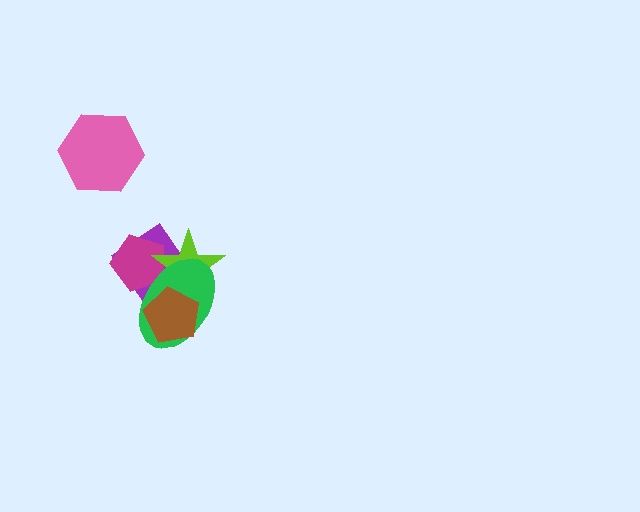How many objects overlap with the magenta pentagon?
3 objects overlap with the magenta pentagon.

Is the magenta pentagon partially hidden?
Yes, it is partially covered by another shape.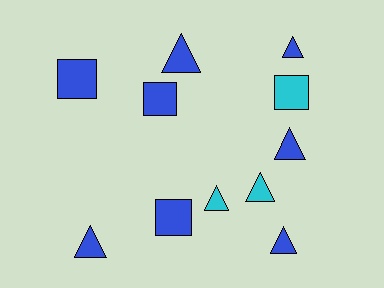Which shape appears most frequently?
Triangle, with 7 objects.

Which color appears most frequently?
Blue, with 8 objects.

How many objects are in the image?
There are 11 objects.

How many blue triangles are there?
There are 5 blue triangles.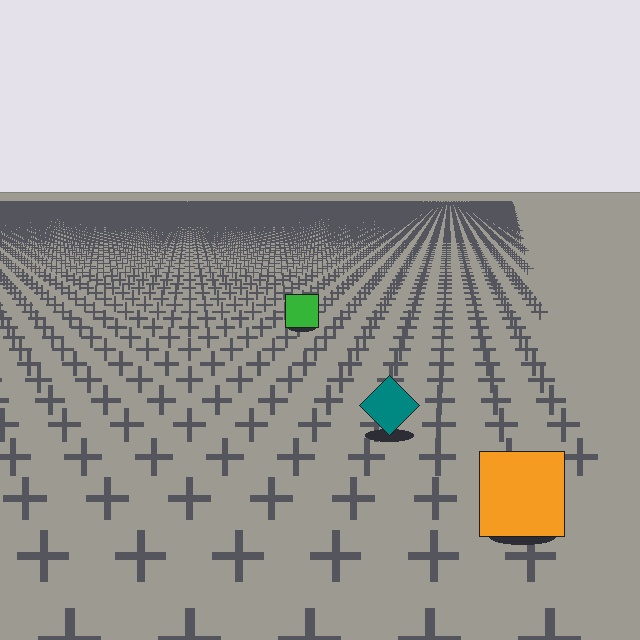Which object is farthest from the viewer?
The green square is farthest from the viewer. It appears smaller and the ground texture around it is denser.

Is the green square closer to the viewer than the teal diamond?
No. The teal diamond is closer — you can tell from the texture gradient: the ground texture is coarser near it.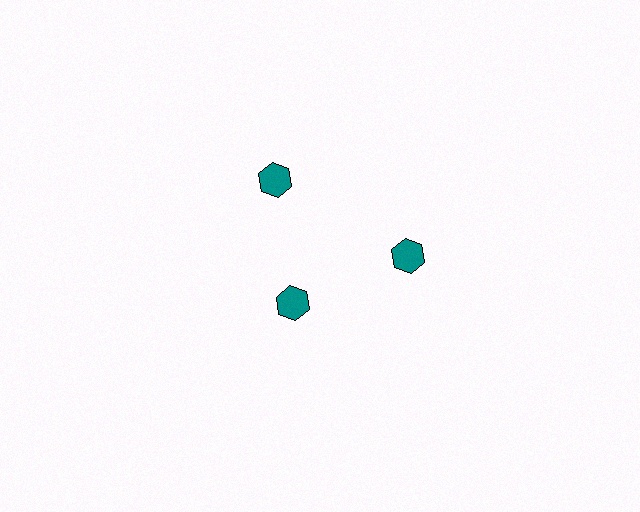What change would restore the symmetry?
The symmetry would be restored by moving it outward, back onto the ring so that all 3 hexagons sit at equal angles and equal distance from the center.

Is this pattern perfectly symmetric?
No. The 3 teal hexagons are arranged in a ring, but one element near the 7 o'clock position is pulled inward toward the center, breaking the 3-fold rotational symmetry.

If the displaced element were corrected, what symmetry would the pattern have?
It would have 3-fold rotational symmetry — the pattern would map onto itself every 120 degrees.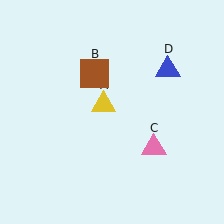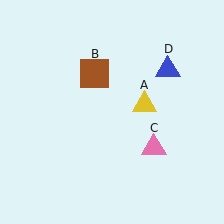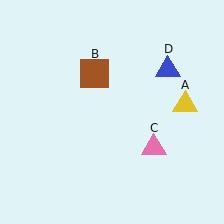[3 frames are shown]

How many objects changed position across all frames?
1 object changed position: yellow triangle (object A).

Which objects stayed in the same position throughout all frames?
Brown square (object B) and pink triangle (object C) and blue triangle (object D) remained stationary.